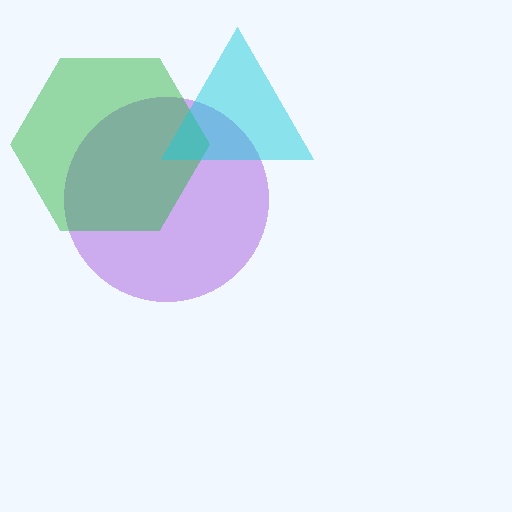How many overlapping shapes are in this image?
There are 3 overlapping shapes in the image.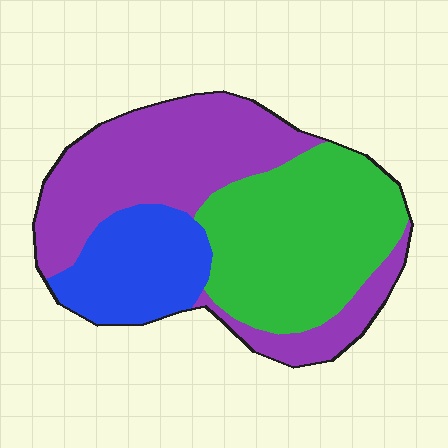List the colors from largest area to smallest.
From largest to smallest: purple, green, blue.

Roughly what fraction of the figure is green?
Green takes up about three eighths (3/8) of the figure.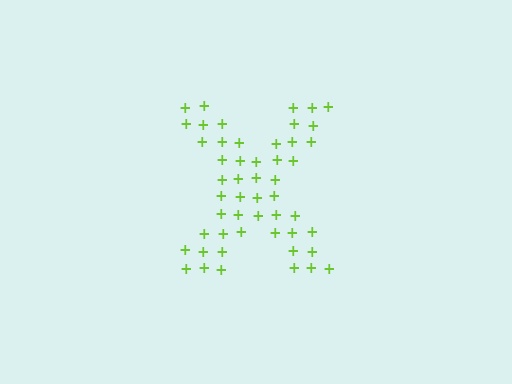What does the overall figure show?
The overall figure shows the letter X.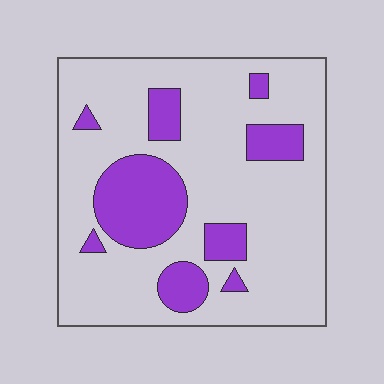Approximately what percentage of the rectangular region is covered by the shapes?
Approximately 20%.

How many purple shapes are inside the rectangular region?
9.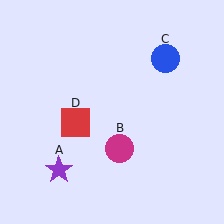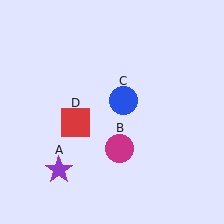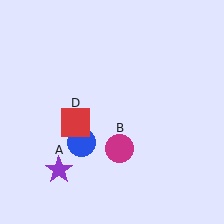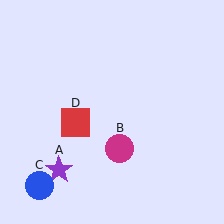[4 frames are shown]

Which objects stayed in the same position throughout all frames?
Purple star (object A) and magenta circle (object B) and red square (object D) remained stationary.